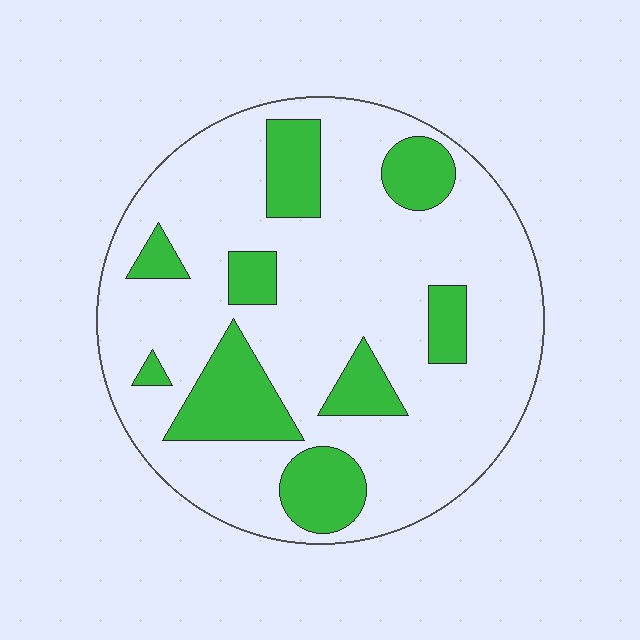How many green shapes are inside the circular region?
9.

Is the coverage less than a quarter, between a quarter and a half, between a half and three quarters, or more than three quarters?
Less than a quarter.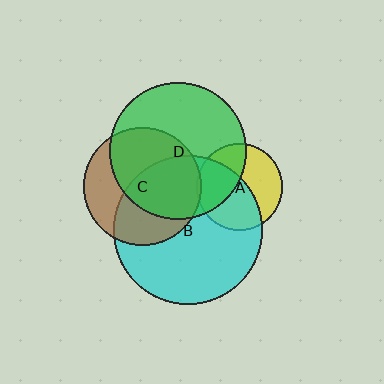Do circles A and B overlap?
Yes.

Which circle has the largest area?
Circle B (cyan).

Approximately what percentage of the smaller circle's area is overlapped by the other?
Approximately 55%.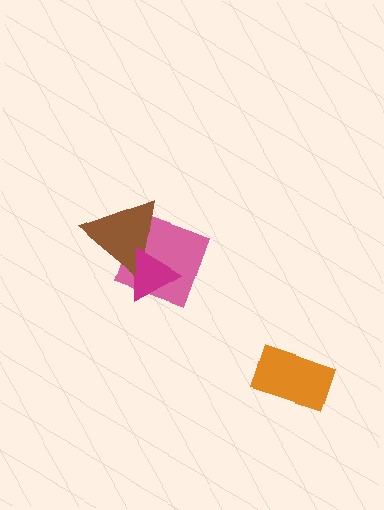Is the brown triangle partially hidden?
Yes, it is partially covered by another shape.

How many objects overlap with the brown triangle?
2 objects overlap with the brown triangle.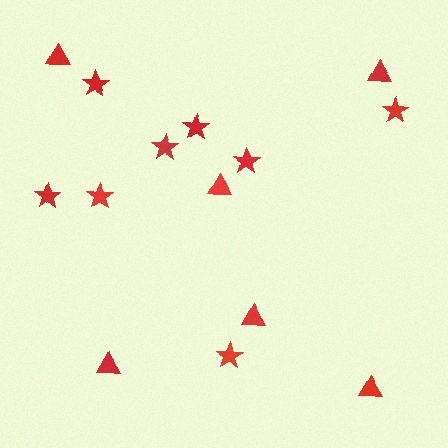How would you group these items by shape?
There are 2 groups: one group of triangles (6) and one group of stars (8).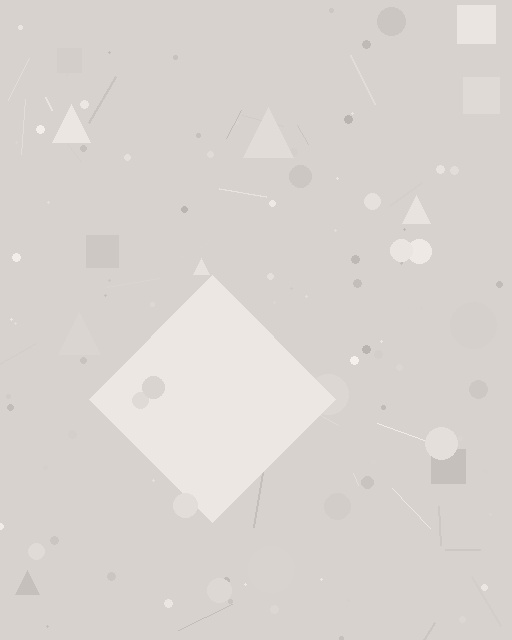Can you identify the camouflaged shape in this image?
The camouflaged shape is a diamond.